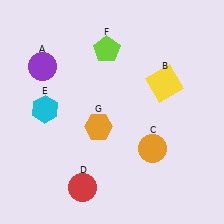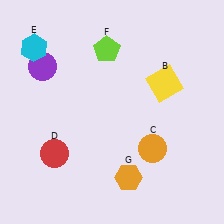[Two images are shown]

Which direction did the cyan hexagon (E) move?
The cyan hexagon (E) moved up.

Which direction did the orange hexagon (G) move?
The orange hexagon (G) moved down.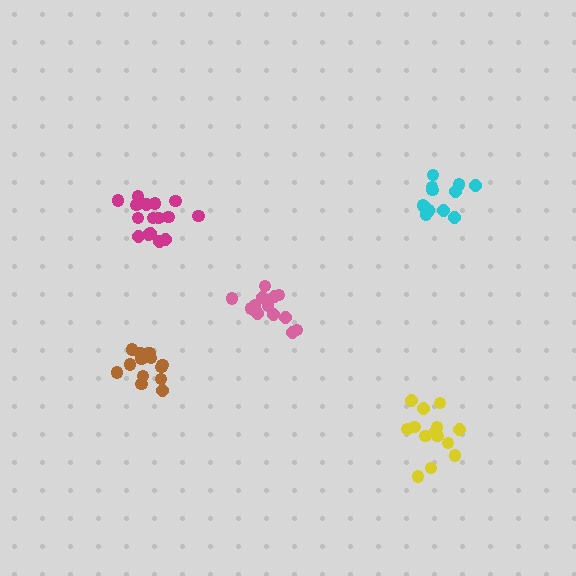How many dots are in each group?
Group 1: 12 dots, Group 2: 15 dots, Group 3: 14 dots, Group 4: 16 dots, Group 5: 14 dots (71 total).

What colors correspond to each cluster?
The clusters are colored: cyan, brown, yellow, magenta, pink.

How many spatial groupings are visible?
There are 5 spatial groupings.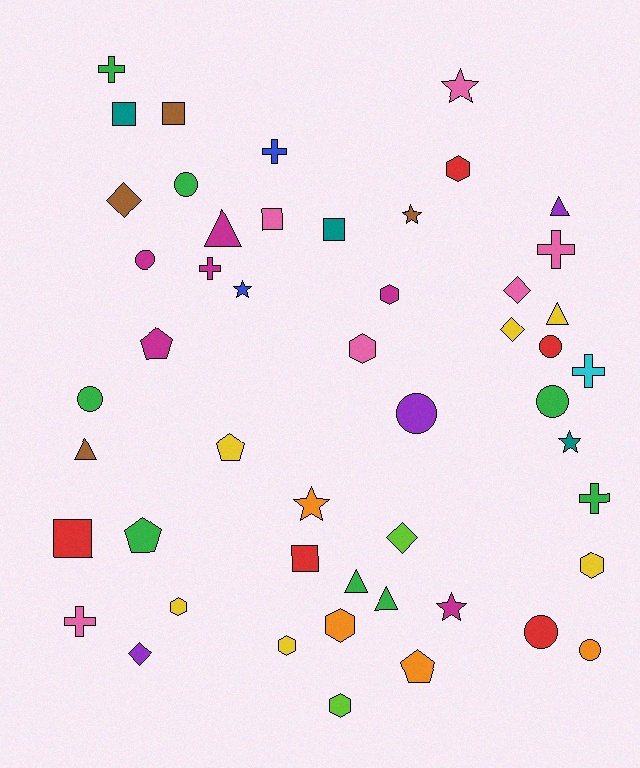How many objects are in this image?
There are 50 objects.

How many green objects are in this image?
There are 8 green objects.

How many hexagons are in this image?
There are 8 hexagons.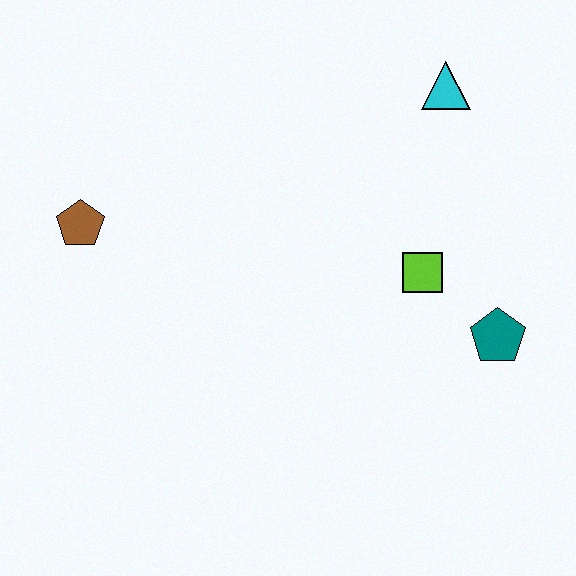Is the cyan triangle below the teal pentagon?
No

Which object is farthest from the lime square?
The brown pentagon is farthest from the lime square.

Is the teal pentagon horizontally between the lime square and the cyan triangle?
No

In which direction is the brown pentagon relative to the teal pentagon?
The brown pentagon is to the left of the teal pentagon.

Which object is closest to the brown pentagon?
The lime square is closest to the brown pentagon.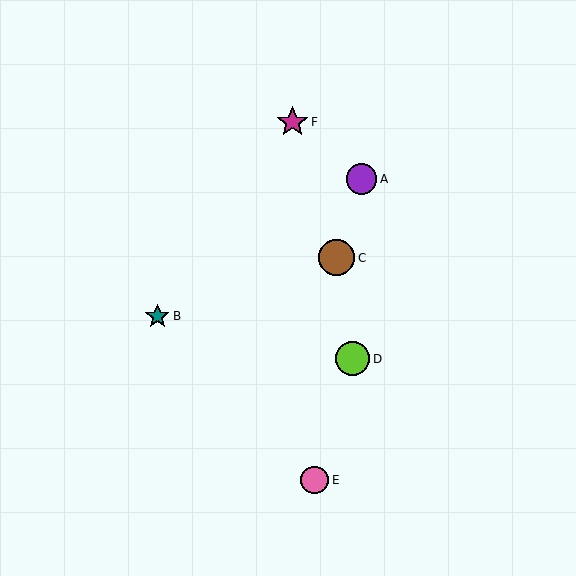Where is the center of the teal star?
The center of the teal star is at (157, 316).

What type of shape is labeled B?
Shape B is a teal star.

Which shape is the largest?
The brown circle (labeled C) is the largest.